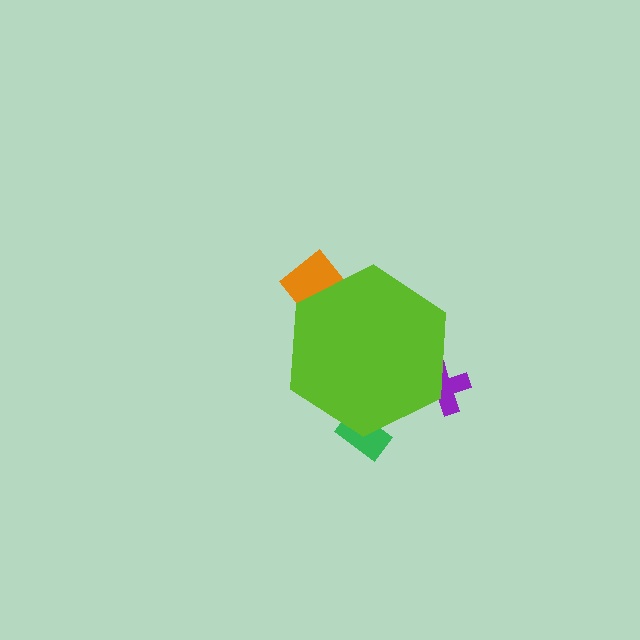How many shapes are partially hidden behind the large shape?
3 shapes are partially hidden.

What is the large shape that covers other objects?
A lime hexagon.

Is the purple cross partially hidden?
Yes, the purple cross is partially hidden behind the lime hexagon.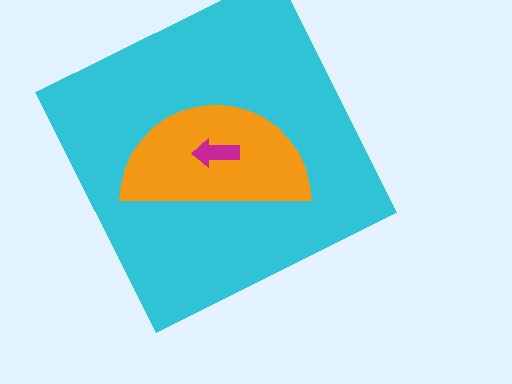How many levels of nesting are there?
3.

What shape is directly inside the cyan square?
The orange semicircle.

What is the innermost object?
The magenta arrow.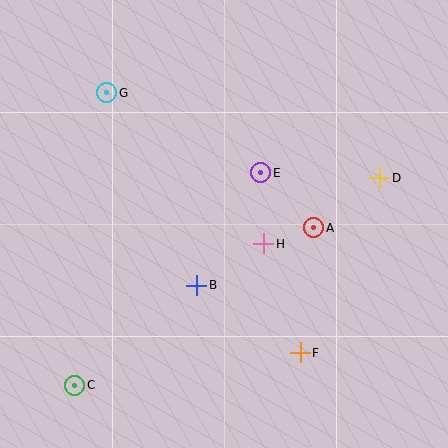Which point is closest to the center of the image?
Point H at (264, 244) is closest to the center.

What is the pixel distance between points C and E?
The distance between C and E is 282 pixels.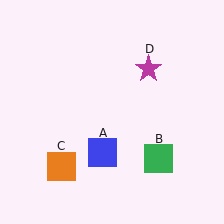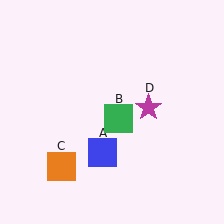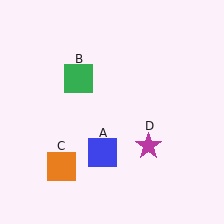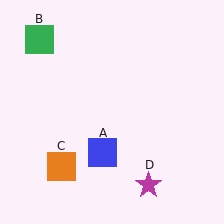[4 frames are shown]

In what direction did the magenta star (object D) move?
The magenta star (object D) moved down.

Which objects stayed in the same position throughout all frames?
Blue square (object A) and orange square (object C) remained stationary.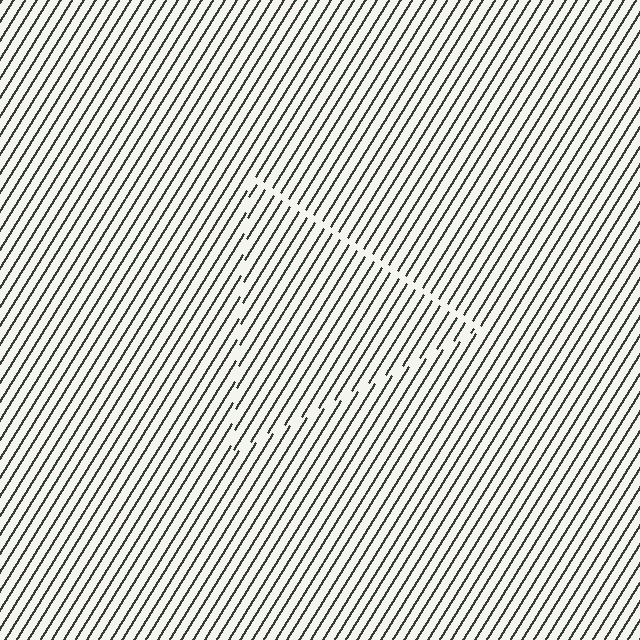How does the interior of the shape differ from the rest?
The interior of the shape contains the same grating, shifted by half a period — the contour is defined by the phase discontinuity where line-ends from the inner and outer gratings abut.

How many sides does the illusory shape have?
3 sides — the line-ends trace a triangle.